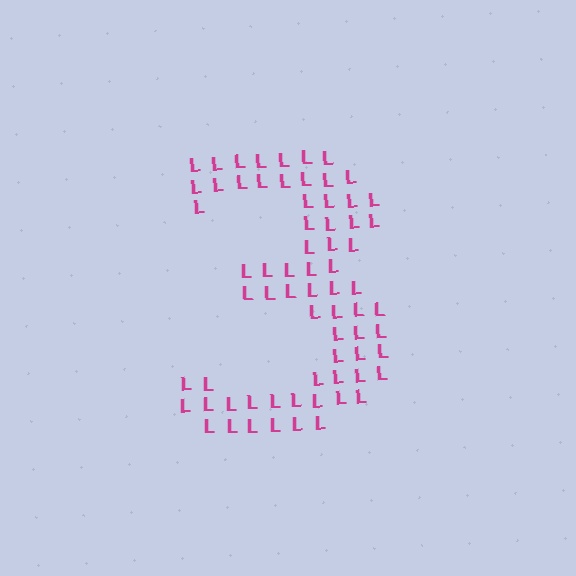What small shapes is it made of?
It is made of small letter L's.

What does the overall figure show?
The overall figure shows the digit 3.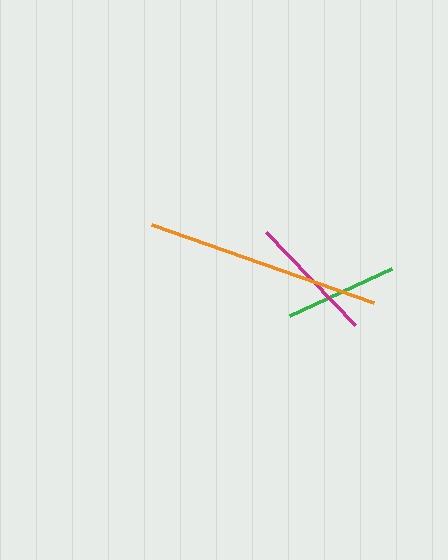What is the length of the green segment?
The green segment is approximately 112 pixels long.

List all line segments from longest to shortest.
From longest to shortest: orange, magenta, green.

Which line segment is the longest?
The orange line is the longest at approximately 235 pixels.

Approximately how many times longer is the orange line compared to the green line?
The orange line is approximately 2.1 times the length of the green line.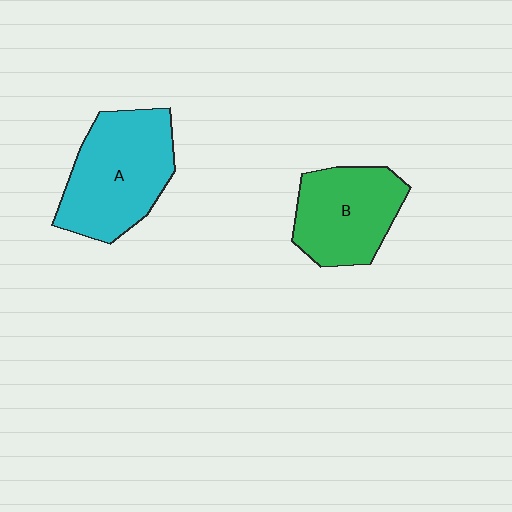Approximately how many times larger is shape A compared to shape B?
Approximately 1.2 times.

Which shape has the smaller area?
Shape B (green).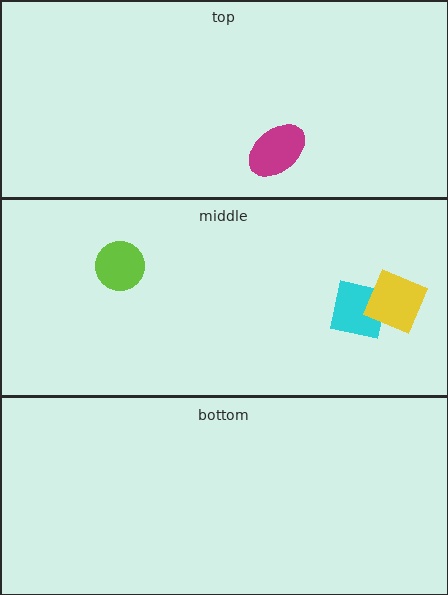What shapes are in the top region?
The magenta ellipse.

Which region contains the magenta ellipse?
The top region.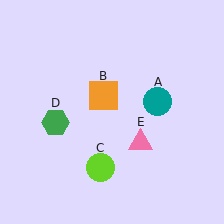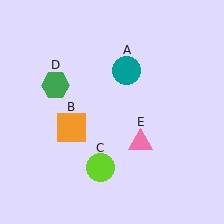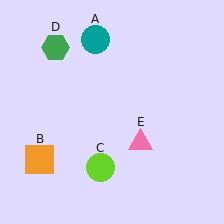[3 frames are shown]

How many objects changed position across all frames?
3 objects changed position: teal circle (object A), orange square (object B), green hexagon (object D).